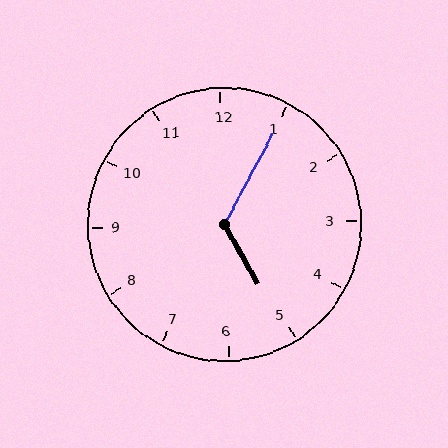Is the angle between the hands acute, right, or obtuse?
It is obtuse.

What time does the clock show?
5:05.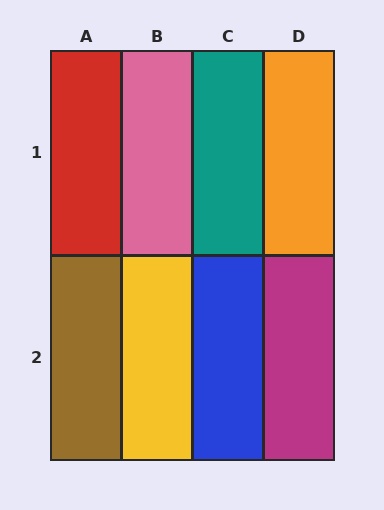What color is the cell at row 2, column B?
Yellow.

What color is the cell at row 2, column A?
Brown.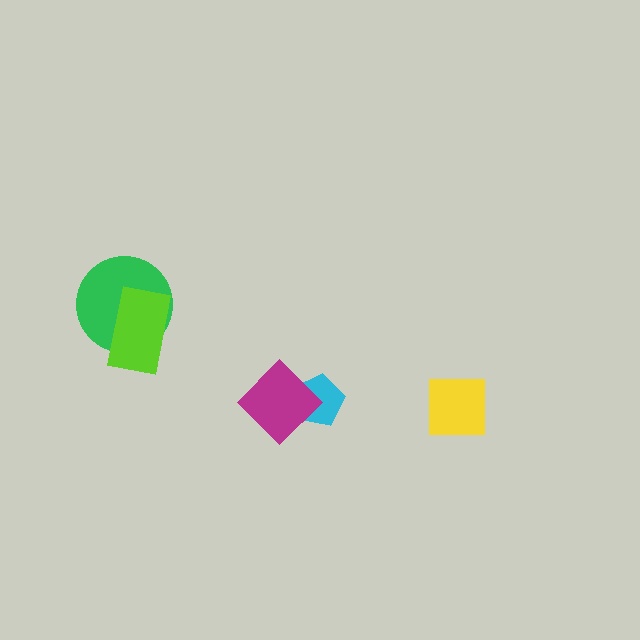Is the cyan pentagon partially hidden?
Yes, it is partially covered by another shape.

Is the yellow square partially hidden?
No, no other shape covers it.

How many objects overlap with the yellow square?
0 objects overlap with the yellow square.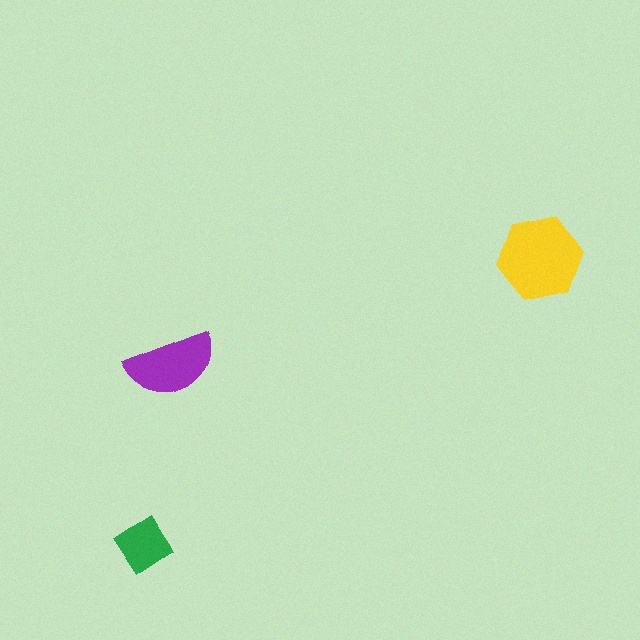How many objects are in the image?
There are 3 objects in the image.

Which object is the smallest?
The green diamond.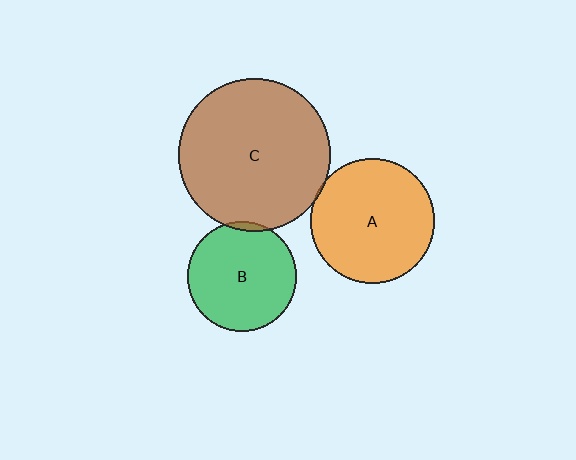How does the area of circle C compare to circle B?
Approximately 1.9 times.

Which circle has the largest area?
Circle C (brown).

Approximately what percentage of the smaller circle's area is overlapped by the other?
Approximately 5%.